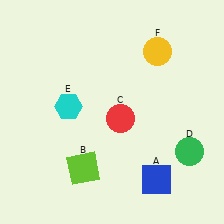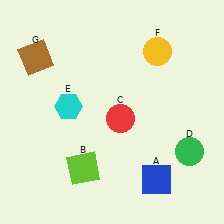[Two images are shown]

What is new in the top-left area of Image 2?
A brown square (G) was added in the top-left area of Image 2.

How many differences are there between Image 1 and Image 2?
There is 1 difference between the two images.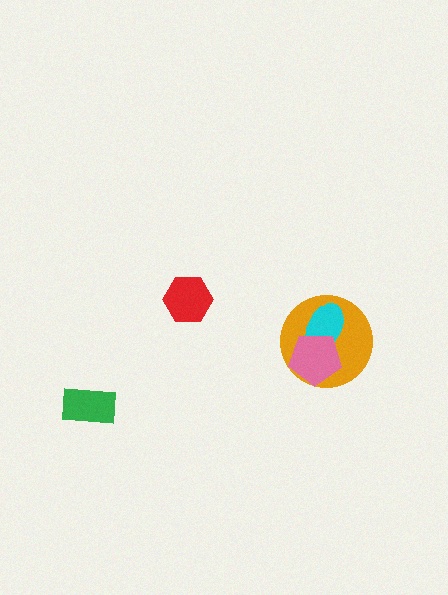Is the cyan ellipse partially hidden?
Yes, it is partially covered by another shape.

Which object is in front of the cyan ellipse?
The pink pentagon is in front of the cyan ellipse.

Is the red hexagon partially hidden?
No, no other shape covers it.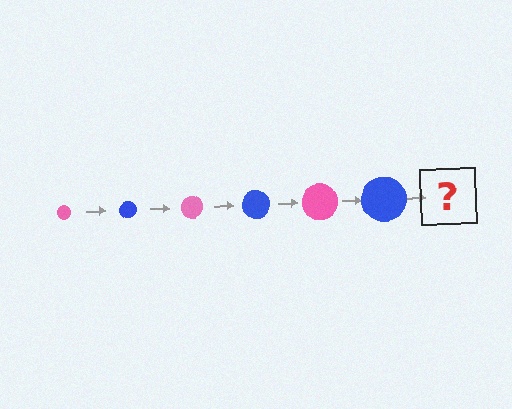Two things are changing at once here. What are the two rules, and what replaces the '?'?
The two rules are that the circle grows larger each step and the color cycles through pink and blue. The '?' should be a pink circle, larger than the previous one.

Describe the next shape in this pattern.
It should be a pink circle, larger than the previous one.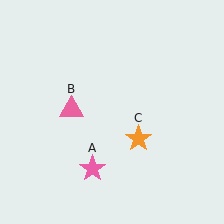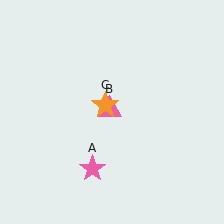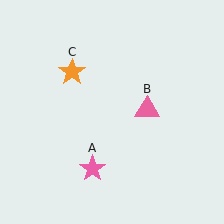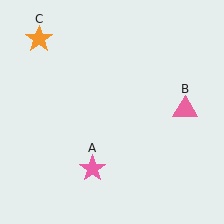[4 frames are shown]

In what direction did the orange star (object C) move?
The orange star (object C) moved up and to the left.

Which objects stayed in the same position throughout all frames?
Pink star (object A) remained stationary.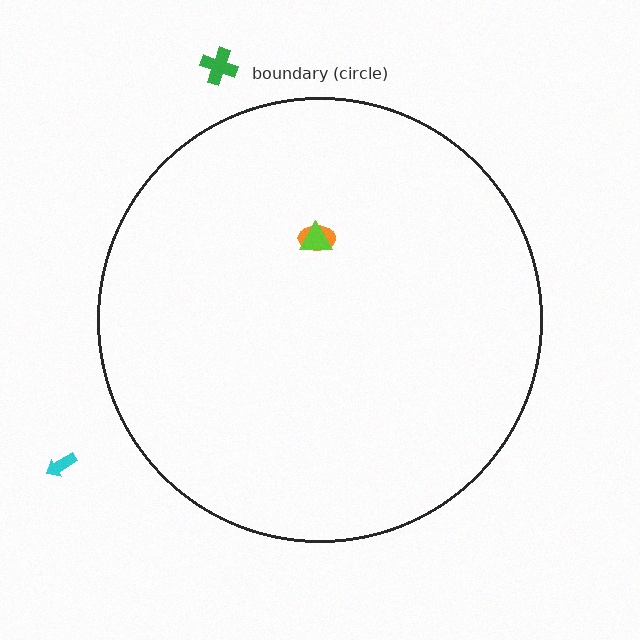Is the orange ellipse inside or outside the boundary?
Inside.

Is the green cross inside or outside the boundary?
Outside.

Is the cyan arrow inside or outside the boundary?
Outside.